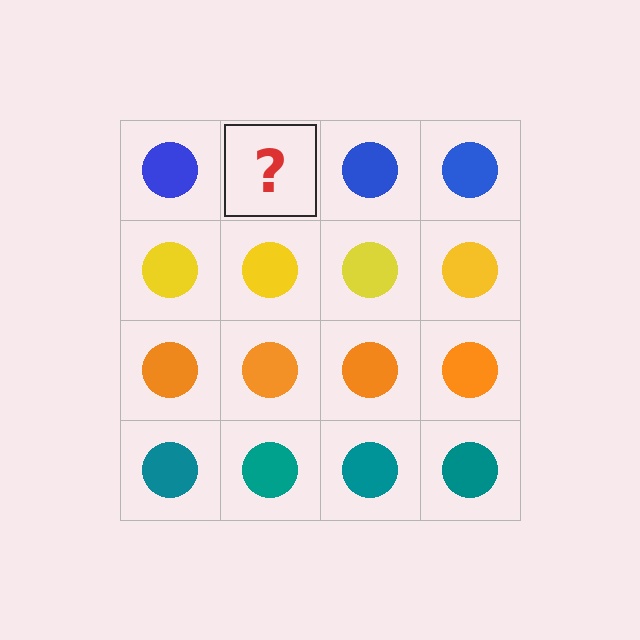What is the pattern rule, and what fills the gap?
The rule is that each row has a consistent color. The gap should be filled with a blue circle.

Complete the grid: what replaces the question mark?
The question mark should be replaced with a blue circle.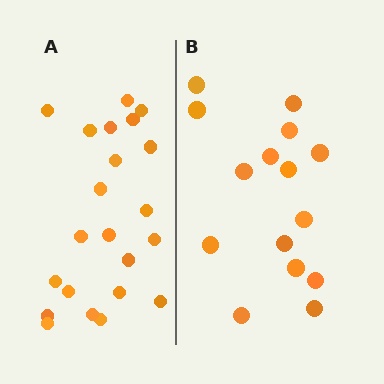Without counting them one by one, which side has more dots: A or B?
Region A (the left region) has more dots.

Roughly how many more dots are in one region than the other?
Region A has roughly 8 or so more dots than region B.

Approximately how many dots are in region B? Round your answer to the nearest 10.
About 20 dots. (The exact count is 15, which rounds to 20.)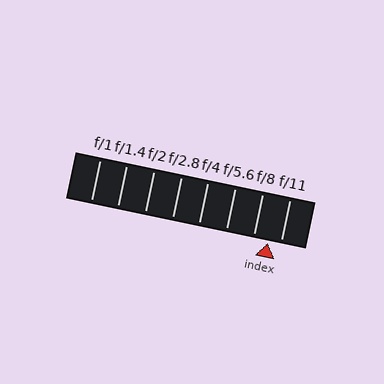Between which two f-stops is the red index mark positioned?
The index mark is between f/8 and f/11.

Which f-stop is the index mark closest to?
The index mark is closest to f/11.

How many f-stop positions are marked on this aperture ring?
There are 8 f-stop positions marked.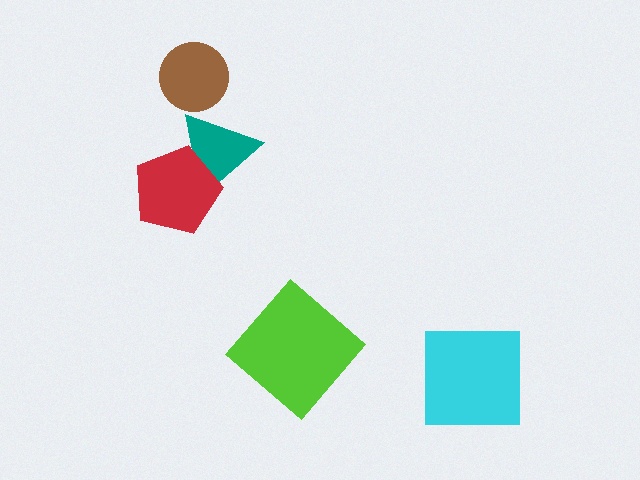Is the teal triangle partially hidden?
Yes, it is partially covered by another shape.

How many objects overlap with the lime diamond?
0 objects overlap with the lime diamond.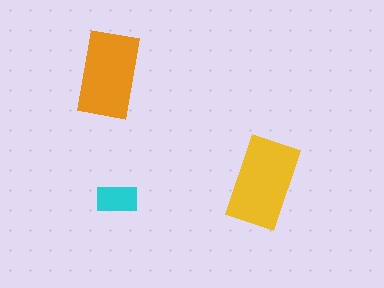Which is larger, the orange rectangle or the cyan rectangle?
The orange one.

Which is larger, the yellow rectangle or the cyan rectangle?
The yellow one.